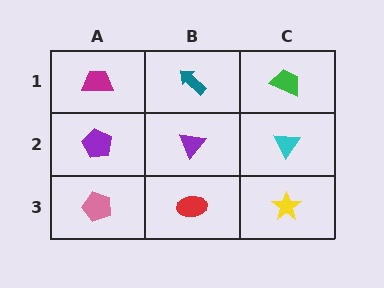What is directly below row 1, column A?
A purple pentagon.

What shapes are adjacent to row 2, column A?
A magenta trapezoid (row 1, column A), a pink pentagon (row 3, column A), a purple triangle (row 2, column B).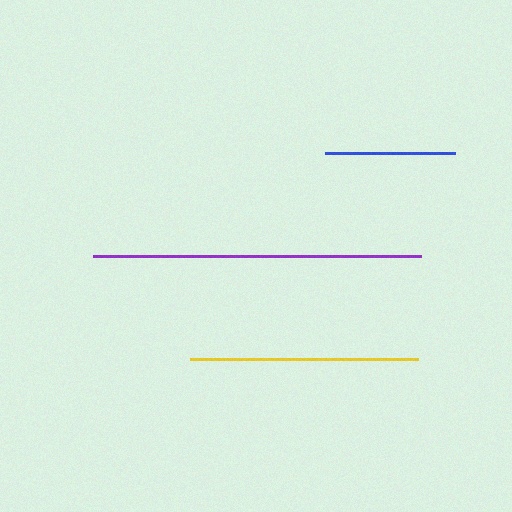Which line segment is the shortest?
The blue line is the shortest at approximately 131 pixels.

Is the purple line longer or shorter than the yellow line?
The purple line is longer than the yellow line.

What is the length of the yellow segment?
The yellow segment is approximately 228 pixels long.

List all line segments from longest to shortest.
From longest to shortest: purple, yellow, blue.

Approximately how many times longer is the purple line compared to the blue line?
The purple line is approximately 2.5 times the length of the blue line.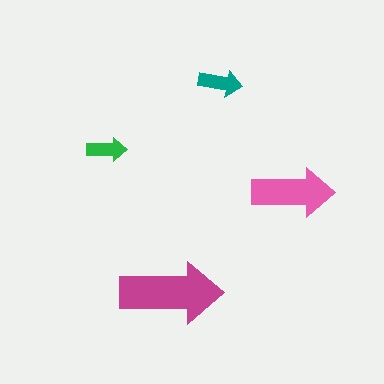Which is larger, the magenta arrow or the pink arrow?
The magenta one.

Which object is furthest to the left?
The green arrow is leftmost.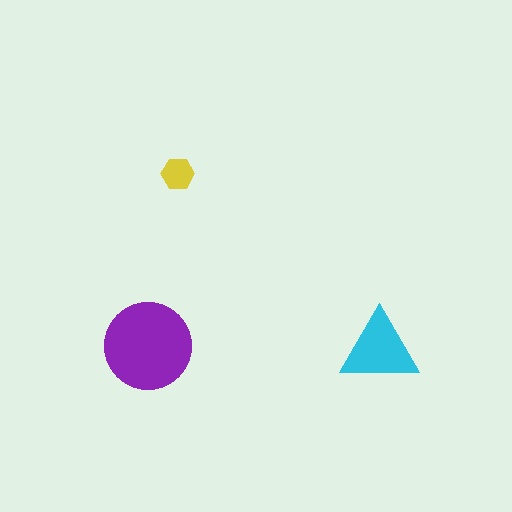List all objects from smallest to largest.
The yellow hexagon, the cyan triangle, the purple circle.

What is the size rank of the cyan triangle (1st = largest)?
2nd.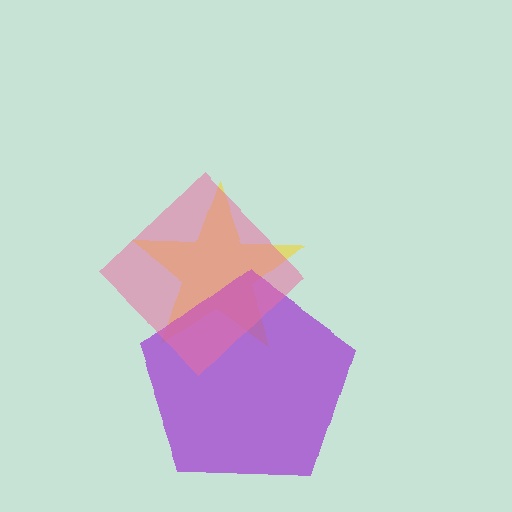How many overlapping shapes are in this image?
There are 3 overlapping shapes in the image.